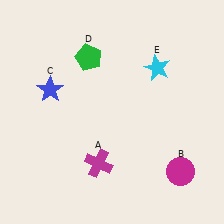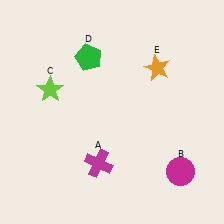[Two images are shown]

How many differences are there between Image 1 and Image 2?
There are 2 differences between the two images.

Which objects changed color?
C changed from blue to lime. E changed from cyan to orange.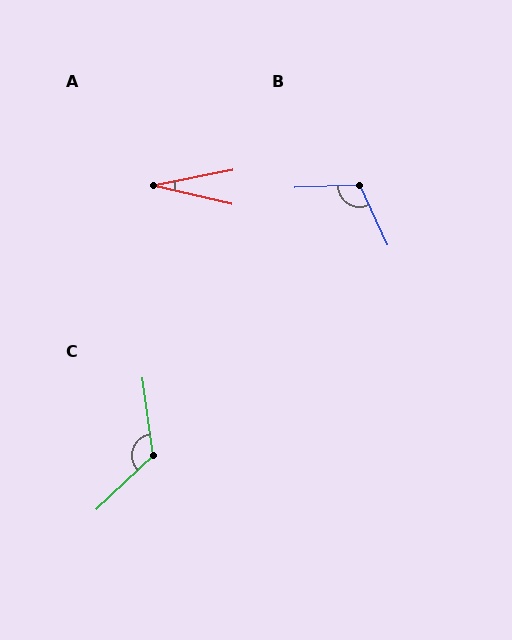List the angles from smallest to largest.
A (24°), B (112°), C (126°).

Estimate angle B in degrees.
Approximately 112 degrees.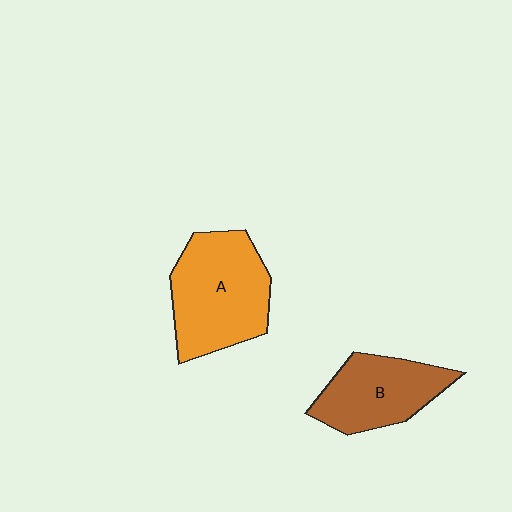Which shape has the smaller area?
Shape B (brown).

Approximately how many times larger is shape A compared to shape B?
Approximately 1.3 times.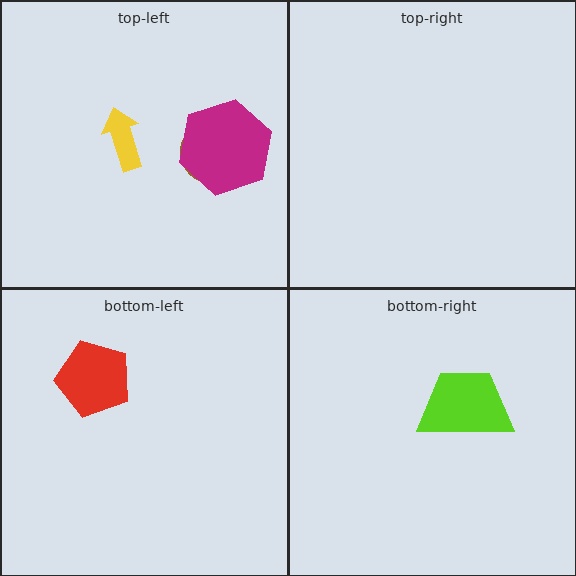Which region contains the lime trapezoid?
The bottom-right region.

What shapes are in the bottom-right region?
The lime trapezoid.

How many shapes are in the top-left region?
3.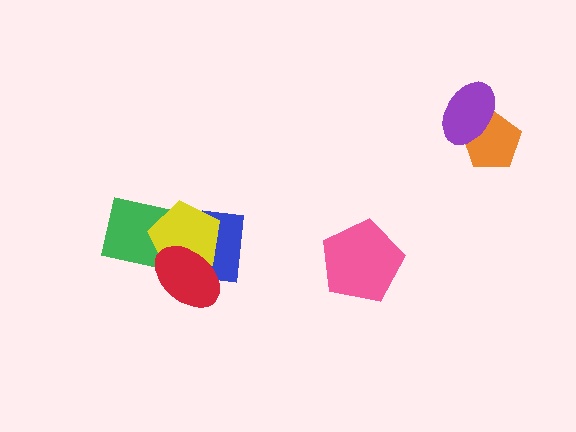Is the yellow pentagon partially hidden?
Yes, it is partially covered by another shape.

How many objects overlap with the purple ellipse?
1 object overlaps with the purple ellipse.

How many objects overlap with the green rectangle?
3 objects overlap with the green rectangle.